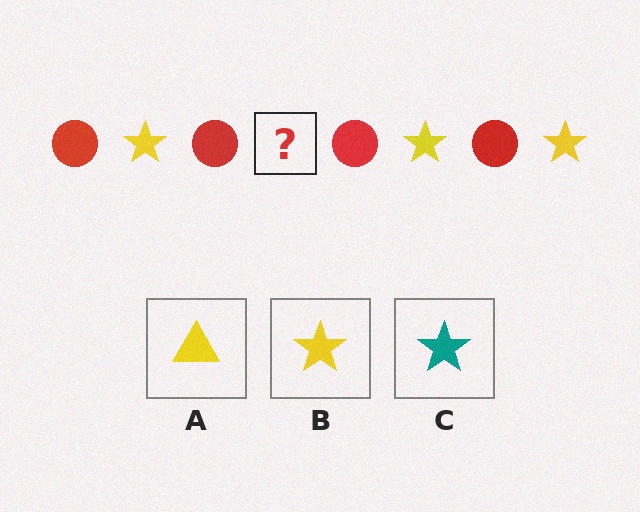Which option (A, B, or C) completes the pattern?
B.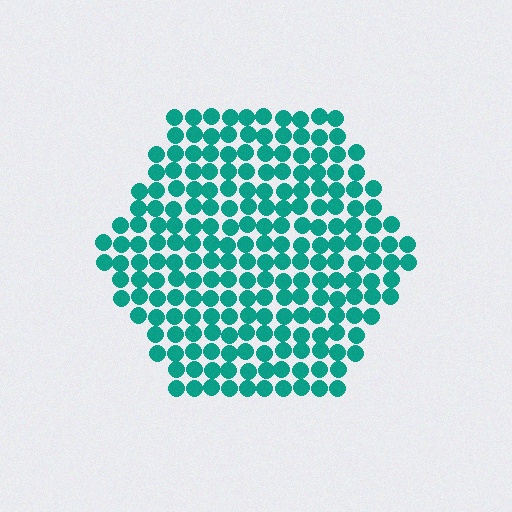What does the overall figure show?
The overall figure shows a hexagon.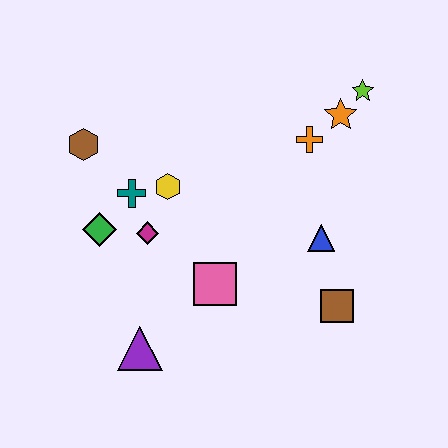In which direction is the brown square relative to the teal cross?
The brown square is to the right of the teal cross.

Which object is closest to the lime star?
The orange star is closest to the lime star.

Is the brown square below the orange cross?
Yes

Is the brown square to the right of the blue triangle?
Yes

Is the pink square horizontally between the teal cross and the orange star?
Yes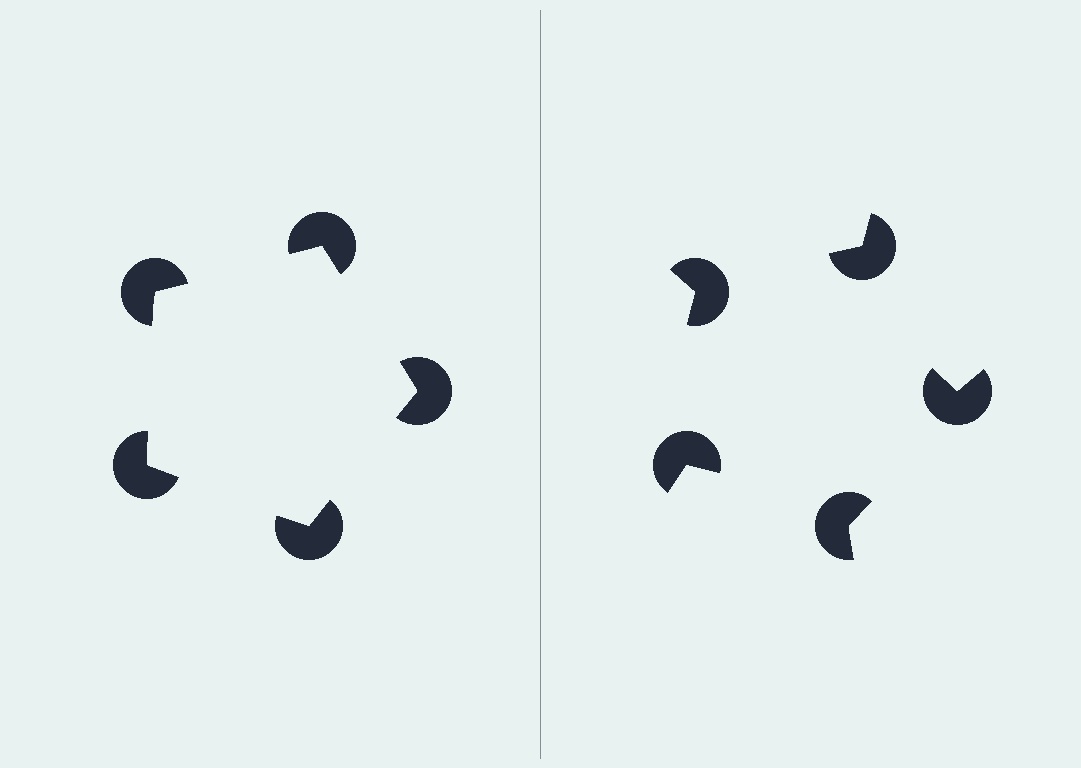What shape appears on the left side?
An illusory pentagon.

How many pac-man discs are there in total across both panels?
10 — 5 on each side.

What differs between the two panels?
The pac-man discs are positioned identically on both sides; only the wedge orientations differ. On the left they align to a pentagon; on the right they are misaligned.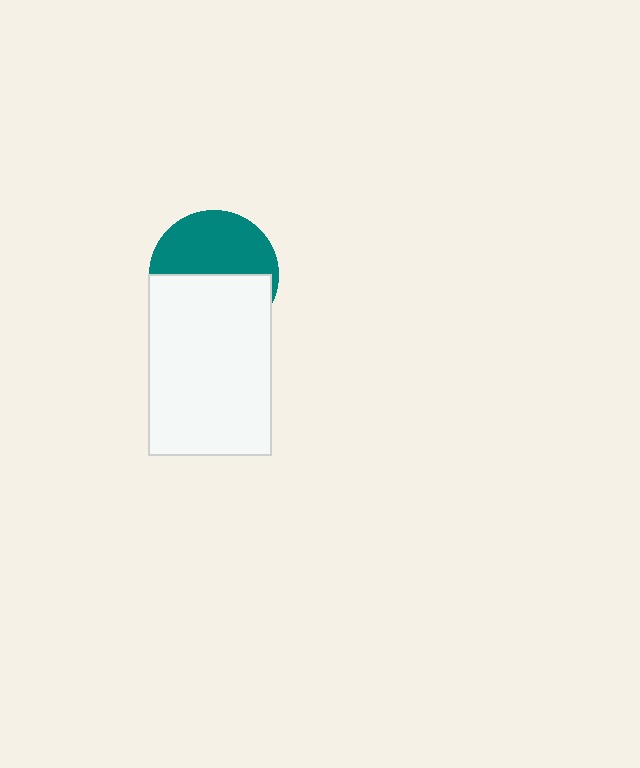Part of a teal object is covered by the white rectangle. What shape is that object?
It is a circle.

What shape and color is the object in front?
The object in front is a white rectangle.